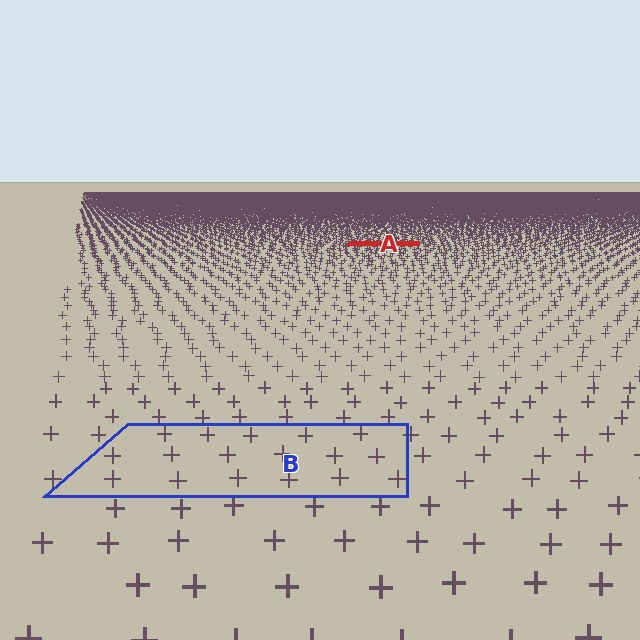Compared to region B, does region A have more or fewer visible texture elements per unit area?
Region A has more texture elements per unit area — they are packed more densely because it is farther away.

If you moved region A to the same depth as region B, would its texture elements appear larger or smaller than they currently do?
They would appear larger. At a closer depth, the same texture elements are projected at a bigger on-screen size.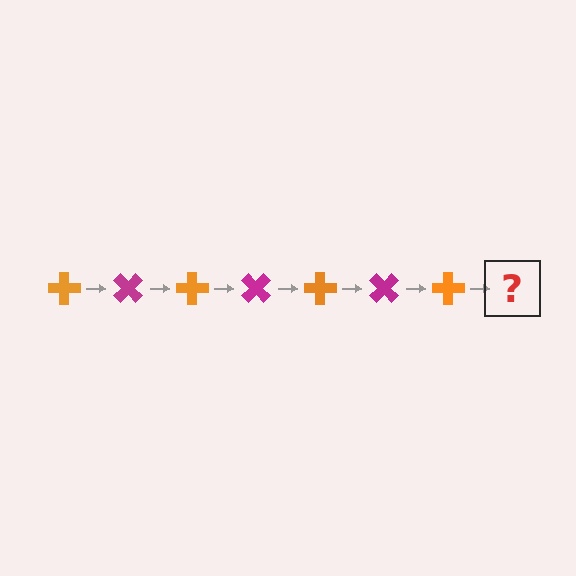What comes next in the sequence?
The next element should be a magenta cross, rotated 315 degrees from the start.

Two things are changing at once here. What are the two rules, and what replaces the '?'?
The two rules are that it rotates 45 degrees each step and the color cycles through orange and magenta. The '?' should be a magenta cross, rotated 315 degrees from the start.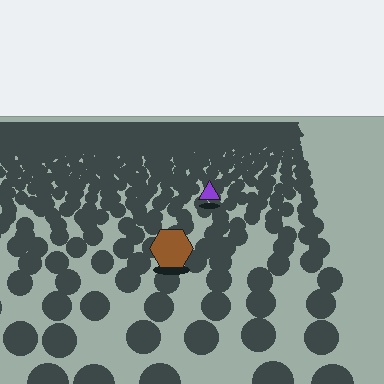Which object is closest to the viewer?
The brown hexagon is closest. The texture marks near it are larger and more spread out.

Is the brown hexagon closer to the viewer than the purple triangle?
Yes. The brown hexagon is closer — you can tell from the texture gradient: the ground texture is coarser near it.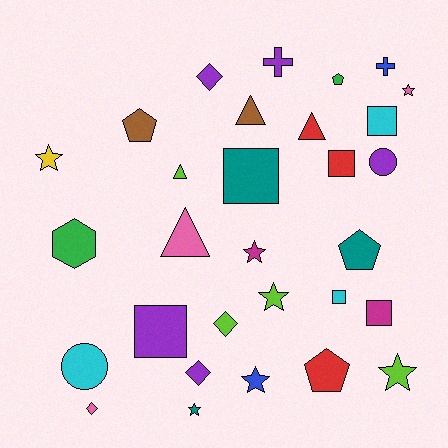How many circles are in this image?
There are 2 circles.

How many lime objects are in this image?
There are 4 lime objects.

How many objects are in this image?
There are 30 objects.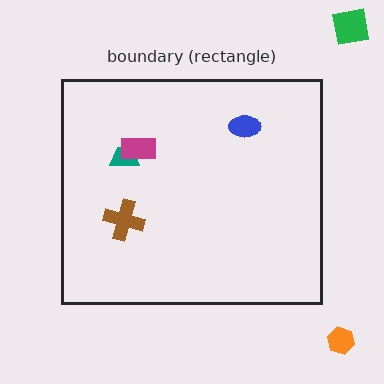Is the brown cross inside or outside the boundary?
Inside.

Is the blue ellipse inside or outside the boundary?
Inside.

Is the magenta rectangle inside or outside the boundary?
Inside.